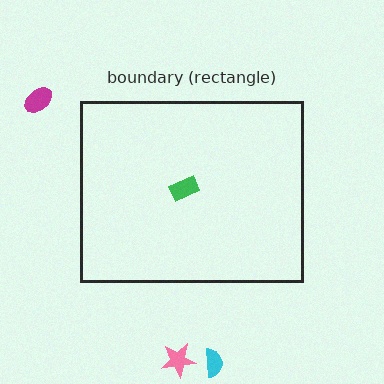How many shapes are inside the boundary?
1 inside, 3 outside.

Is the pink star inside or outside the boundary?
Outside.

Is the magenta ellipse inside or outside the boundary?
Outside.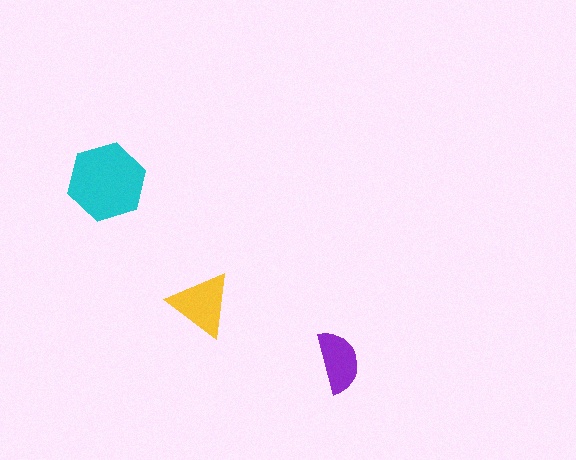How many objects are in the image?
There are 3 objects in the image.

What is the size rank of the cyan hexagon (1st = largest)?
1st.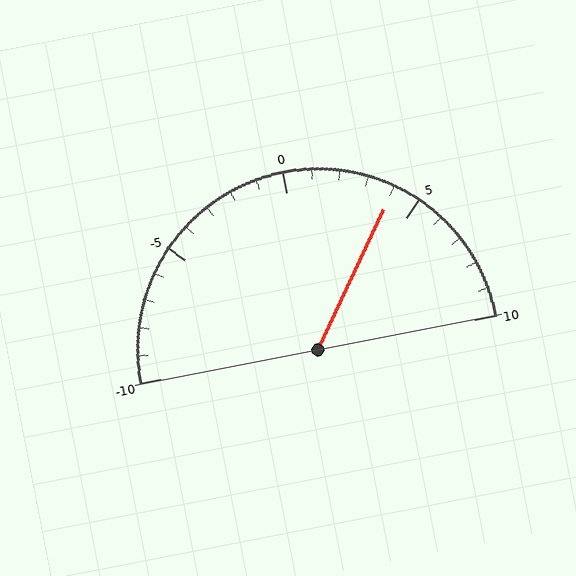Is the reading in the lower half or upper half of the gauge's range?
The reading is in the upper half of the range (-10 to 10).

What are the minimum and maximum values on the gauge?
The gauge ranges from -10 to 10.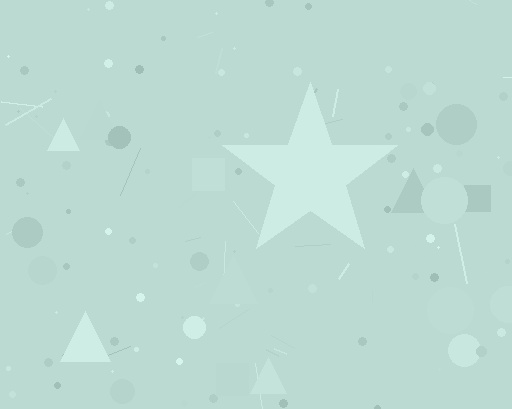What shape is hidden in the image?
A star is hidden in the image.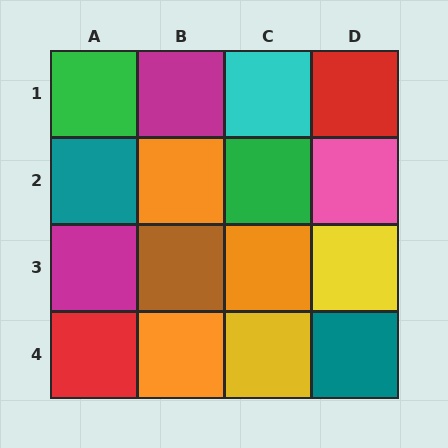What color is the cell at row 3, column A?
Magenta.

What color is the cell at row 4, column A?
Red.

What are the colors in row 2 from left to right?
Teal, orange, green, pink.